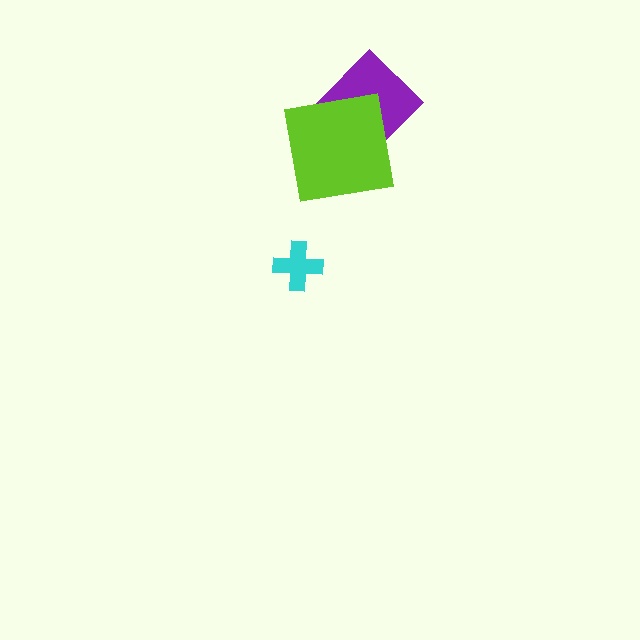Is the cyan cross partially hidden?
No, no other shape covers it.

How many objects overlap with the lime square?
1 object overlaps with the lime square.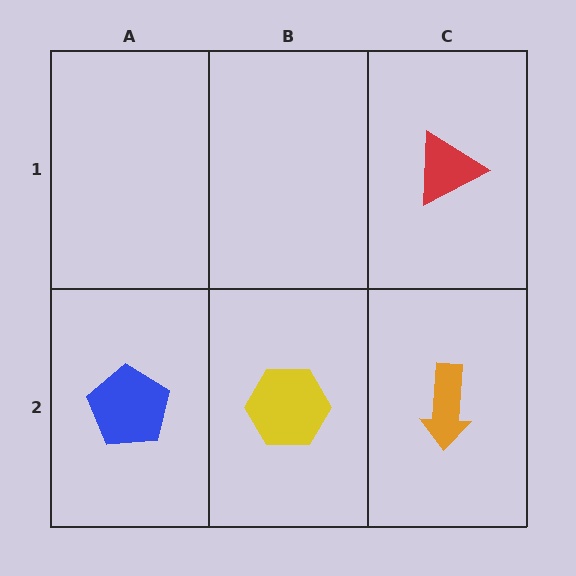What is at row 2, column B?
A yellow hexagon.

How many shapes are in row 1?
1 shape.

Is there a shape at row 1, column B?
No, that cell is empty.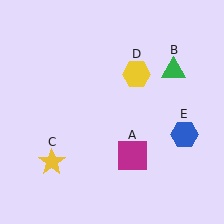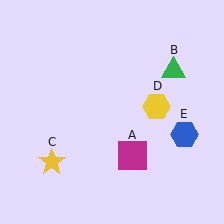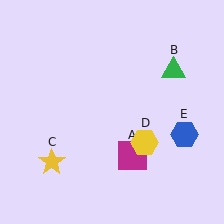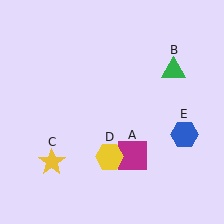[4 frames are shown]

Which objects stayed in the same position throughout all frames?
Magenta square (object A) and green triangle (object B) and yellow star (object C) and blue hexagon (object E) remained stationary.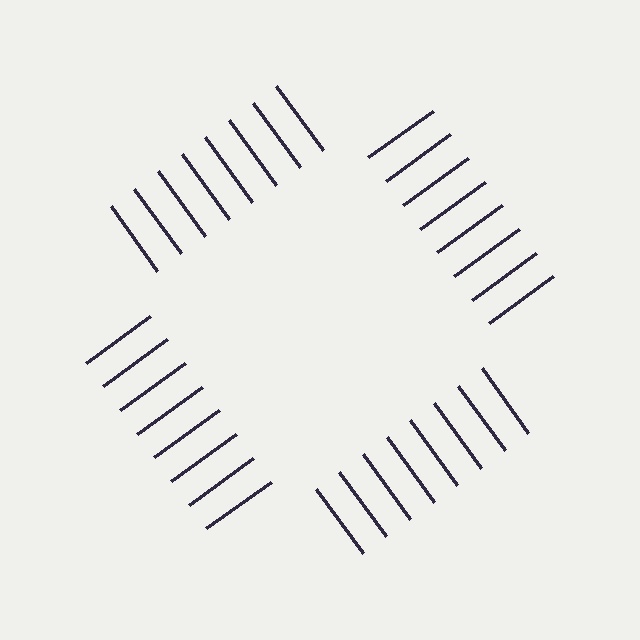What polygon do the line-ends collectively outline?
An illusory square — the line segments terminate on its edges but no continuous stroke is drawn.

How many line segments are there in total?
32 — 8 along each of the 4 edges.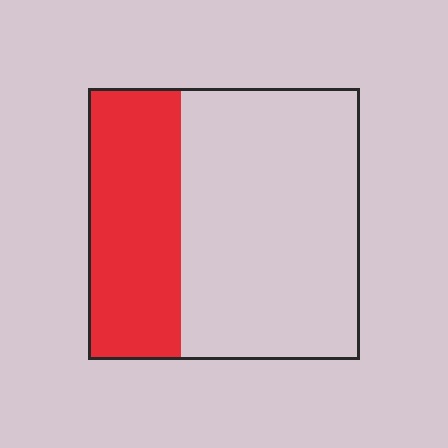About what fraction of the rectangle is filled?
About one third (1/3).